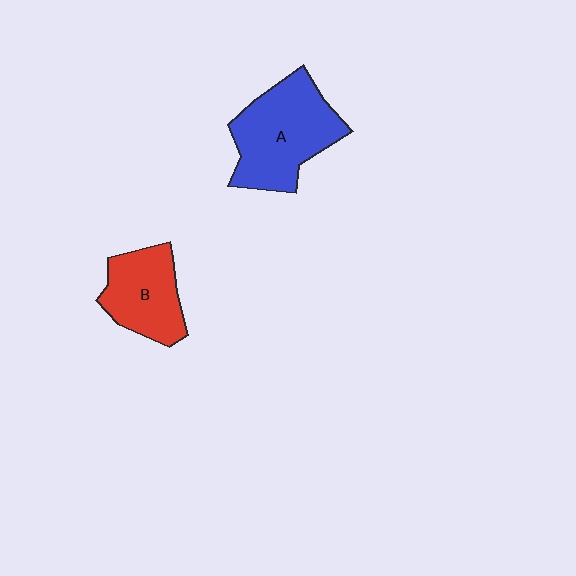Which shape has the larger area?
Shape A (blue).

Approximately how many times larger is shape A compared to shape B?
Approximately 1.5 times.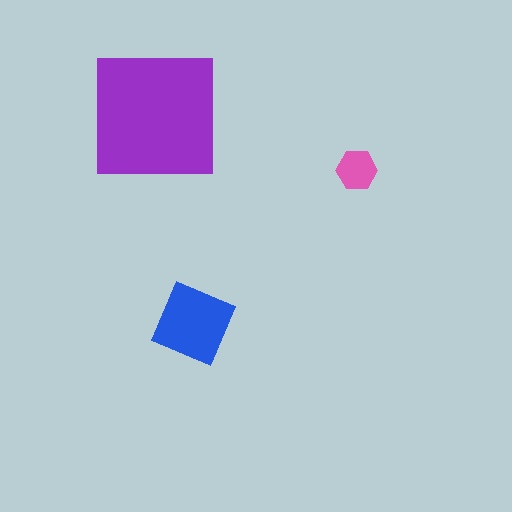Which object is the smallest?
The pink hexagon.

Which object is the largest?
The purple square.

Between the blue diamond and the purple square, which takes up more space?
The purple square.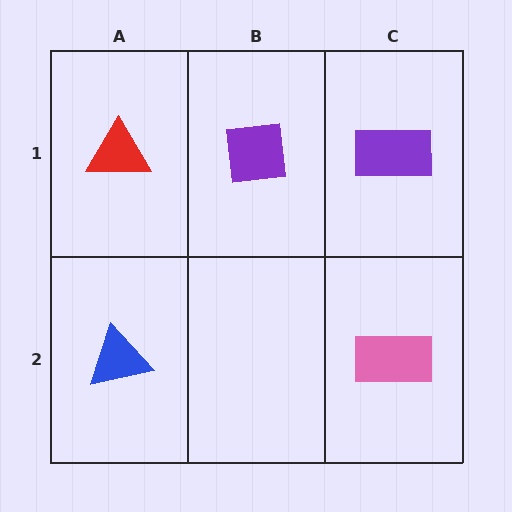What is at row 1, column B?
A purple square.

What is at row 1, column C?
A purple rectangle.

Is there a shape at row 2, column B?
No, that cell is empty.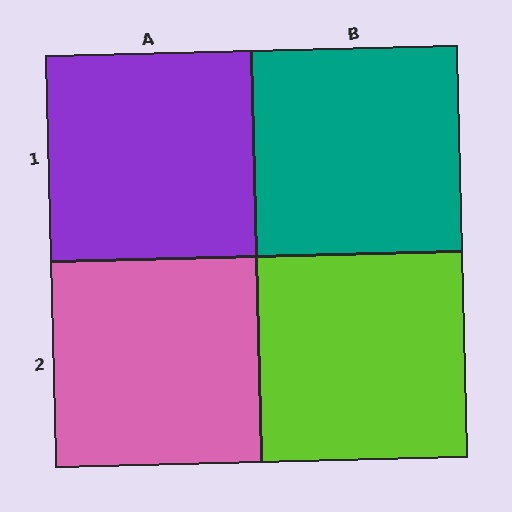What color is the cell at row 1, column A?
Purple.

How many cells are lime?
1 cell is lime.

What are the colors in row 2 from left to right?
Pink, lime.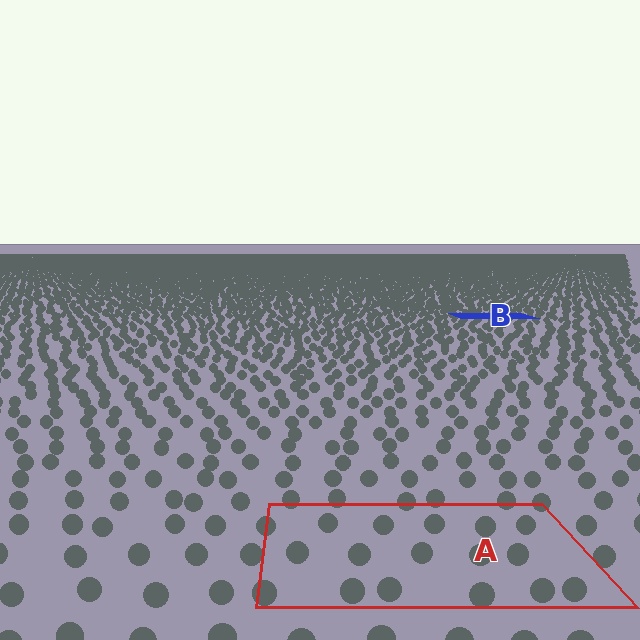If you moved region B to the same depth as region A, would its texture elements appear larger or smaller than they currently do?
They would appear larger. At a closer depth, the same texture elements are projected at a bigger on-screen size.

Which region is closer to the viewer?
Region A is closer. The texture elements there are larger and more spread out.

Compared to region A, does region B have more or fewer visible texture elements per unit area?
Region B has more texture elements per unit area — they are packed more densely because it is farther away.